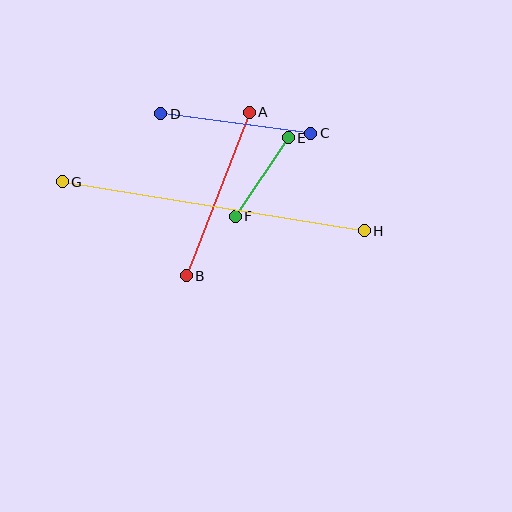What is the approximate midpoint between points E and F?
The midpoint is at approximately (262, 177) pixels.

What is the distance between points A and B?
The distance is approximately 175 pixels.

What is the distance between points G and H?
The distance is approximately 306 pixels.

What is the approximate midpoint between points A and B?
The midpoint is at approximately (218, 194) pixels.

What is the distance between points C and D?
The distance is approximately 152 pixels.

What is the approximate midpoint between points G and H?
The midpoint is at approximately (213, 206) pixels.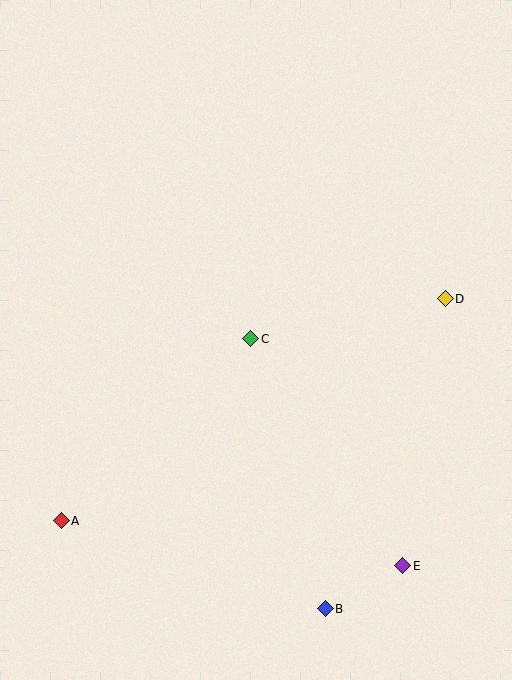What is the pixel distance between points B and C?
The distance between B and C is 280 pixels.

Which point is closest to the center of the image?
Point C at (251, 339) is closest to the center.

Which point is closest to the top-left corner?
Point C is closest to the top-left corner.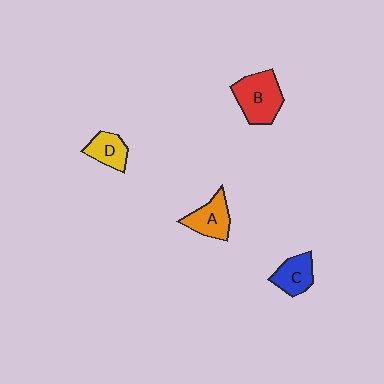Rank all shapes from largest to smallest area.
From largest to smallest: B (red), A (orange), C (blue), D (yellow).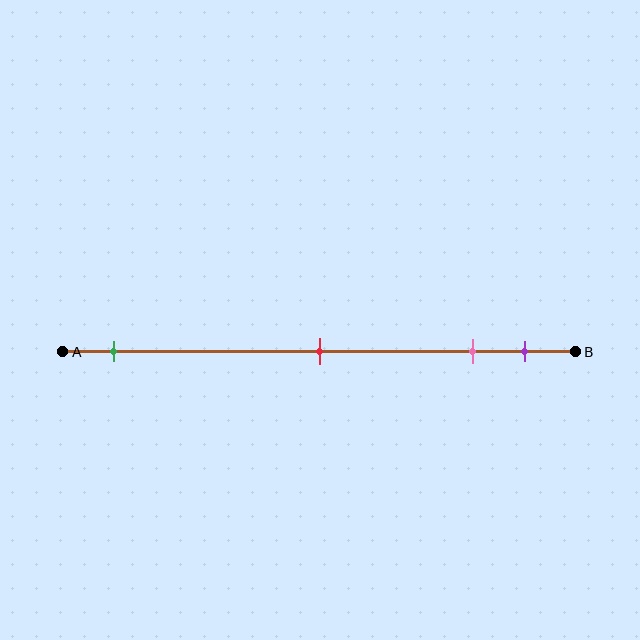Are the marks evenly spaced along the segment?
No, the marks are not evenly spaced.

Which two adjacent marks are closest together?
The pink and purple marks are the closest adjacent pair.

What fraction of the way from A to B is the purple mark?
The purple mark is approximately 90% (0.9) of the way from A to B.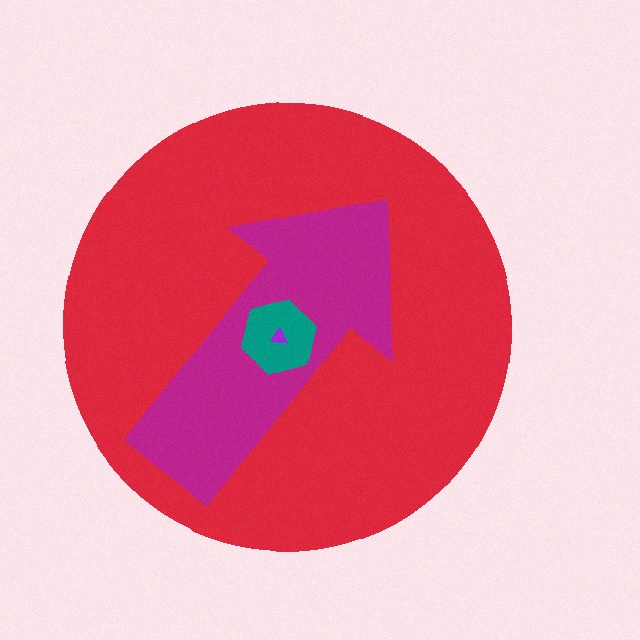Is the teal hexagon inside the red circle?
Yes.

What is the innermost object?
The purple triangle.